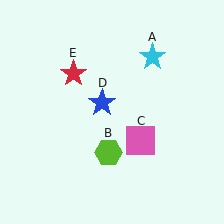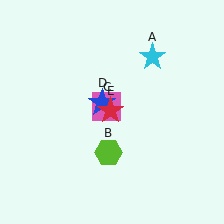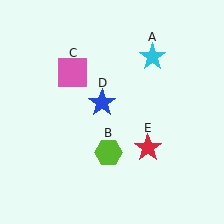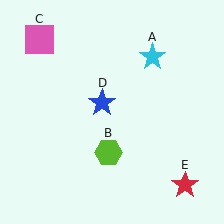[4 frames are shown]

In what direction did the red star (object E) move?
The red star (object E) moved down and to the right.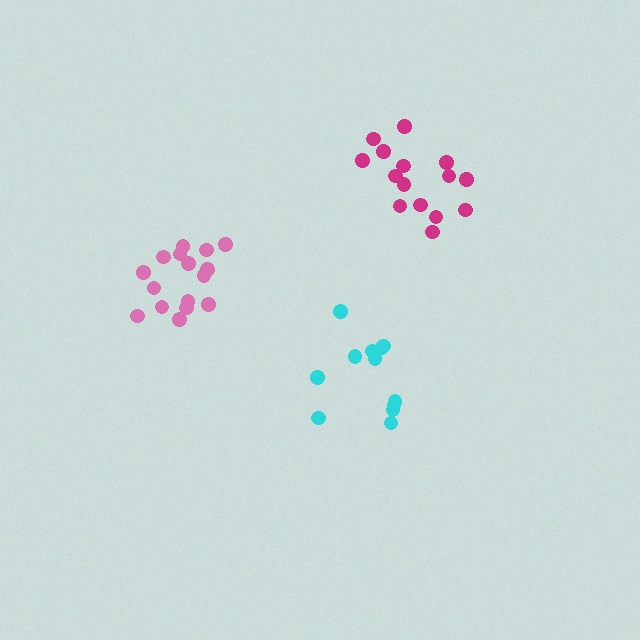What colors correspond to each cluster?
The clusters are colored: magenta, cyan, pink.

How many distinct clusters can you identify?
There are 3 distinct clusters.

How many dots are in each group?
Group 1: 16 dots, Group 2: 12 dots, Group 3: 16 dots (44 total).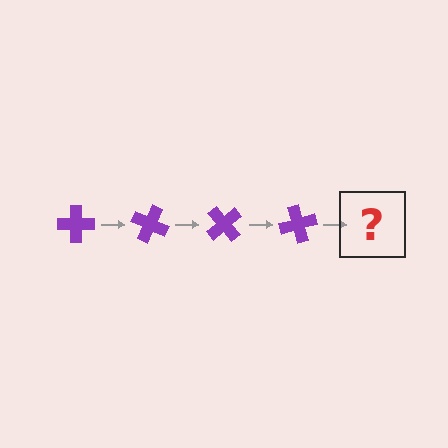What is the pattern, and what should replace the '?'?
The pattern is that the cross rotates 25 degrees each step. The '?' should be a purple cross rotated 100 degrees.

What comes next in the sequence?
The next element should be a purple cross rotated 100 degrees.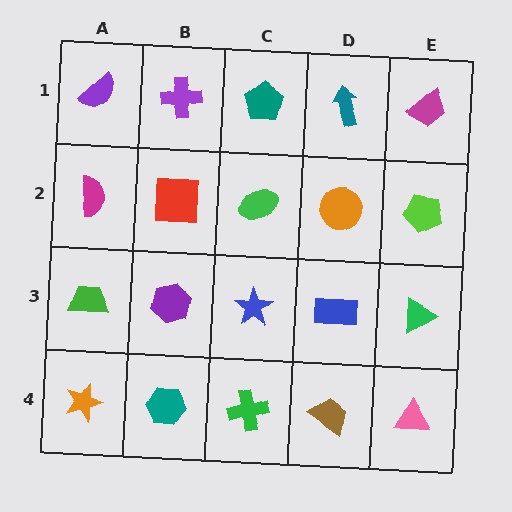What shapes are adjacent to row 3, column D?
An orange circle (row 2, column D), a brown trapezoid (row 4, column D), a blue star (row 3, column C), a green triangle (row 3, column E).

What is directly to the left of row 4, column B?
An orange star.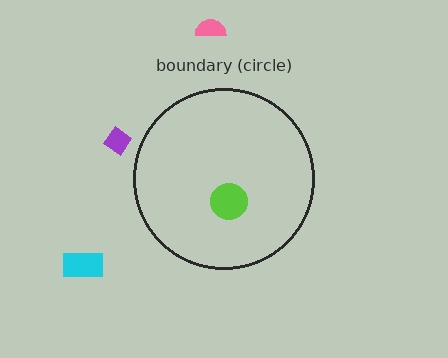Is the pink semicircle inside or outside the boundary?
Outside.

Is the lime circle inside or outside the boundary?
Inside.